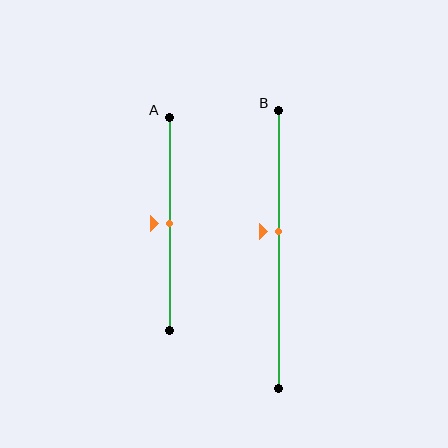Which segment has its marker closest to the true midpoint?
Segment A has its marker closest to the true midpoint.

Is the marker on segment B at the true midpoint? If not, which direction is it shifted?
No, the marker on segment B is shifted upward by about 6% of the segment length.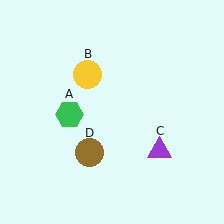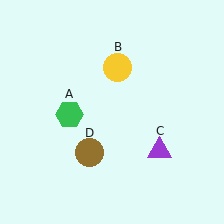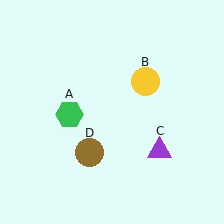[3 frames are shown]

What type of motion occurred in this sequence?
The yellow circle (object B) rotated clockwise around the center of the scene.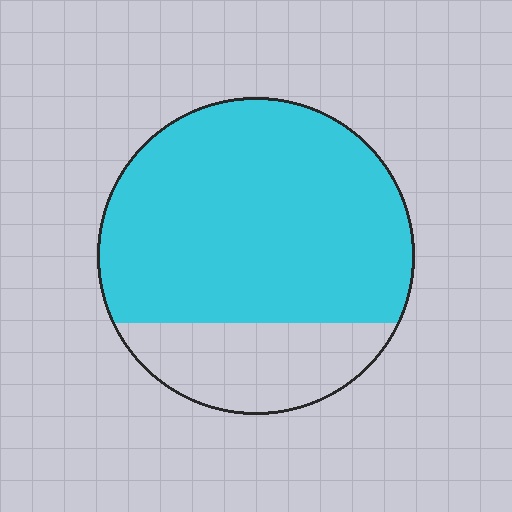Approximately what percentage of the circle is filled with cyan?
Approximately 75%.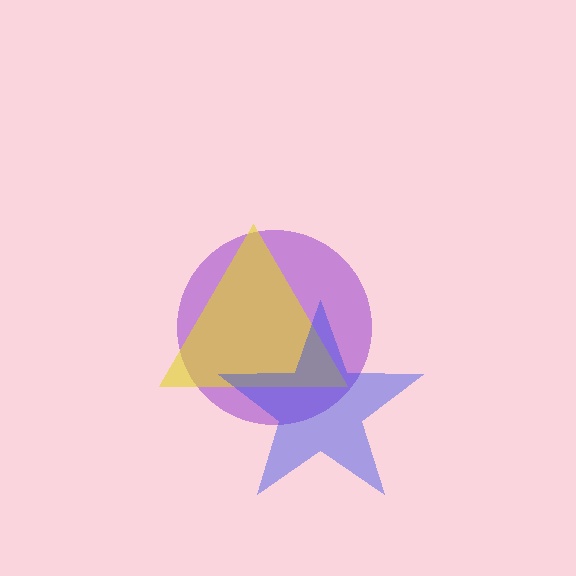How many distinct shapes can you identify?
There are 3 distinct shapes: a purple circle, a yellow triangle, a blue star.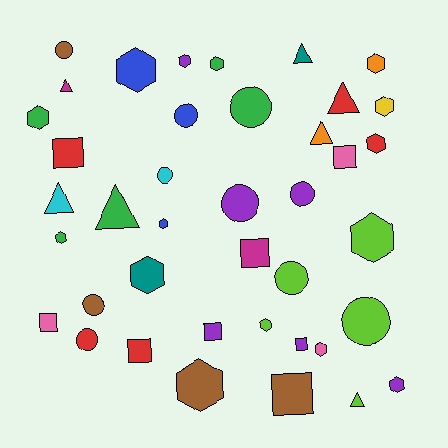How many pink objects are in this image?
There are 3 pink objects.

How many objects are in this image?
There are 40 objects.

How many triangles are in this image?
There are 7 triangles.